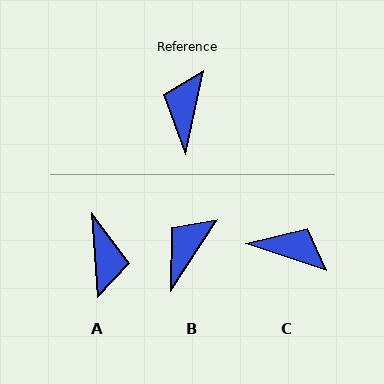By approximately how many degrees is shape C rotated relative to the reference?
Approximately 96 degrees clockwise.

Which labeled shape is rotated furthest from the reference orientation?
A, about 163 degrees away.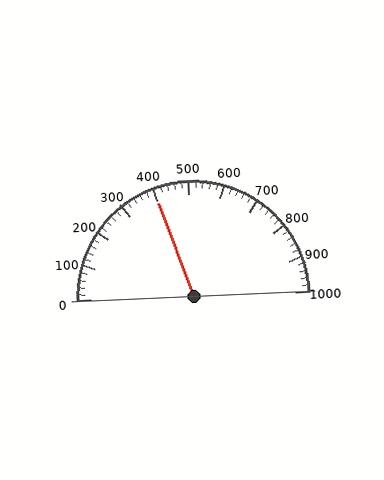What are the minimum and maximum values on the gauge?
The gauge ranges from 0 to 1000.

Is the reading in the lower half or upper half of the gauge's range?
The reading is in the lower half of the range (0 to 1000).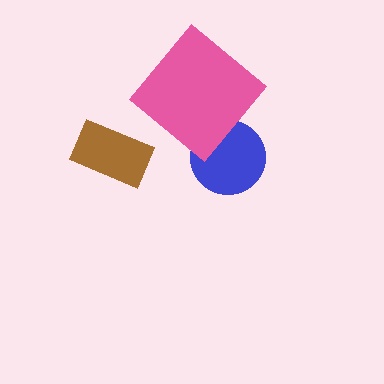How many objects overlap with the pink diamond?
1 object overlaps with the pink diamond.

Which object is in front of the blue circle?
The pink diamond is in front of the blue circle.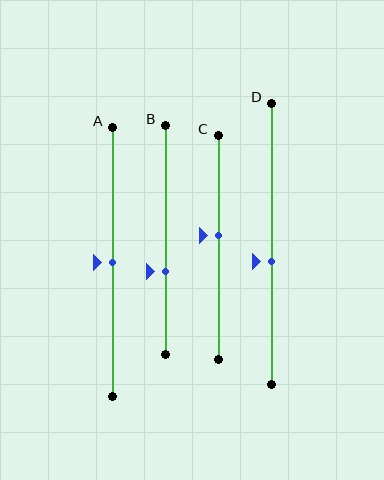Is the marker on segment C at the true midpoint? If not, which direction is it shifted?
No, the marker on segment C is shifted upward by about 5% of the segment length.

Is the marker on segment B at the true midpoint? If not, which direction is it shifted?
No, the marker on segment B is shifted downward by about 14% of the segment length.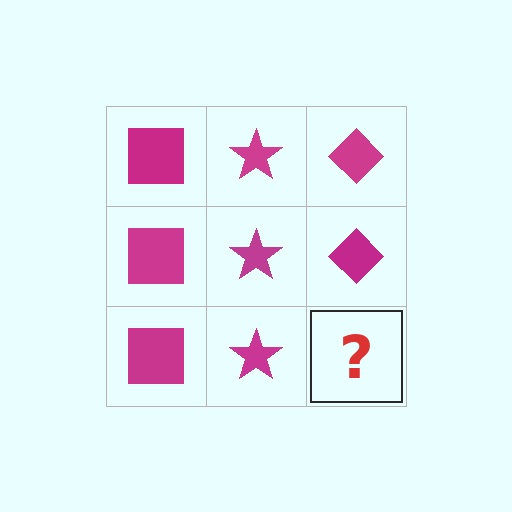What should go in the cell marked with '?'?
The missing cell should contain a magenta diamond.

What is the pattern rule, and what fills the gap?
The rule is that each column has a consistent shape. The gap should be filled with a magenta diamond.